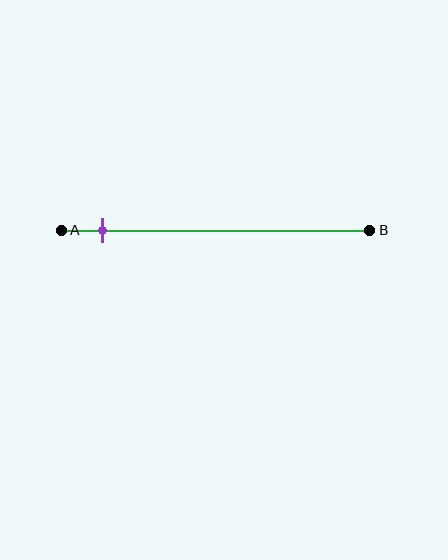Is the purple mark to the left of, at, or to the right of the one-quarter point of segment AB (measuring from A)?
The purple mark is to the left of the one-quarter point of segment AB.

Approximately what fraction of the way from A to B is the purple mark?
The purple mark is approximately 15% of the way from A to B.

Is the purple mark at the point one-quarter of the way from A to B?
No, the mark is at about 15% from A, not at the 25% one-quarter point.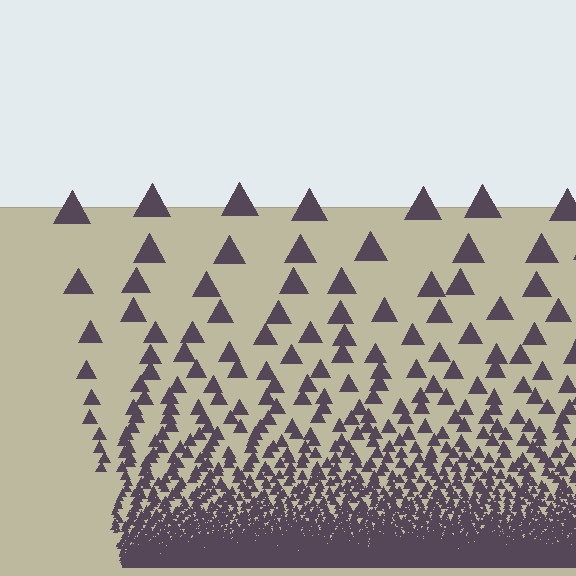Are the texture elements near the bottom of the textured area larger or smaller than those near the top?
Smaller. The gradient is inverted — elements near the bottom are smaller and denser.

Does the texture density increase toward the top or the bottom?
Density increases toward the bottom.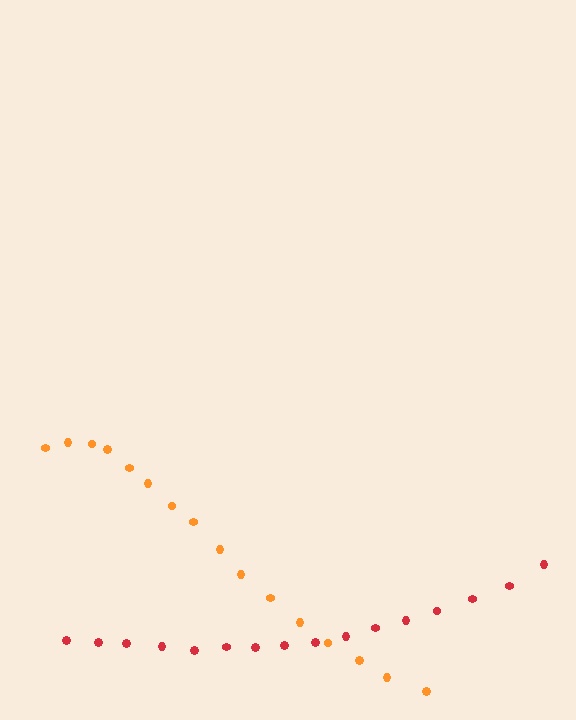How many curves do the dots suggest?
There are 2 distinct paths.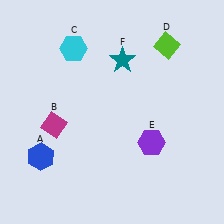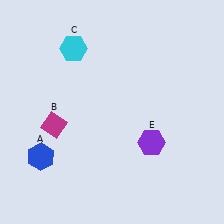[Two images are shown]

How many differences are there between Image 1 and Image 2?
There are 2 differences between the two images.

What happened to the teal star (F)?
The teal star (F) was removed in Image 2. It was in the top-right area of Image 1.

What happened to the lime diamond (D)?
The lime diamond (D) was removed in Image 2. It was in the top-right area of Image 1.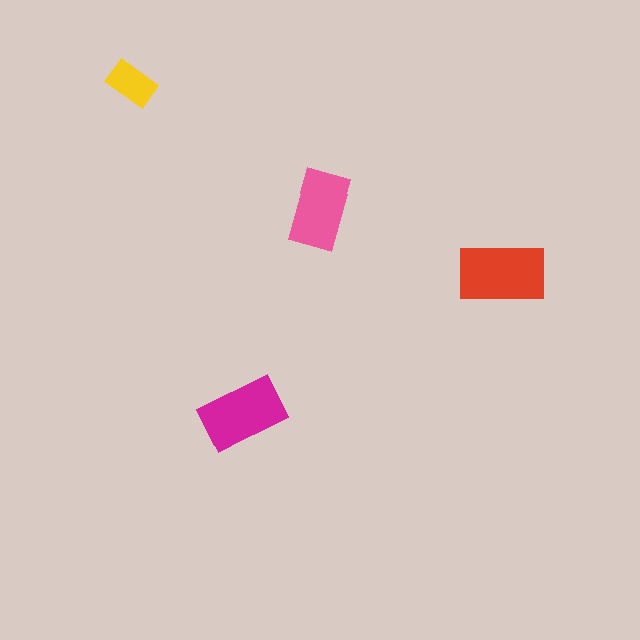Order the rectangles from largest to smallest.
the red one, the magenta one, the pink one, the yellow one.